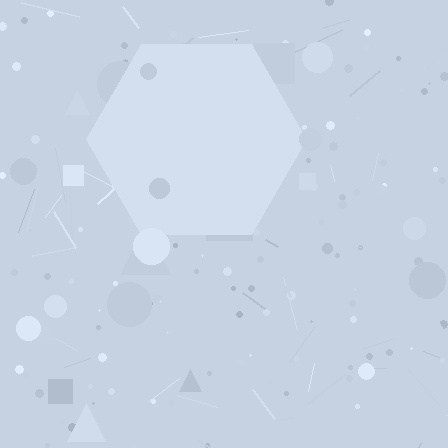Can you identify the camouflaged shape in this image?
The camouflaged shape is a hexagon.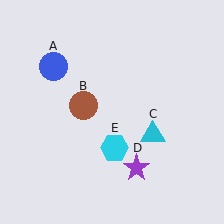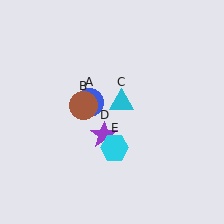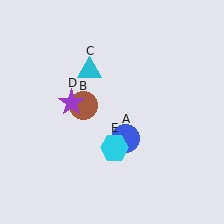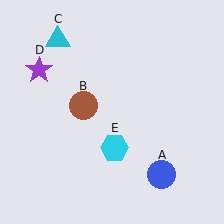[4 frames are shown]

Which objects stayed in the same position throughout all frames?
Brown circle (object B) and cyan hexagon (object E) remained stationary.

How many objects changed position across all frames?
3 objects changed position: blue circle (object A), cyan triangle (object C), purple star (object D).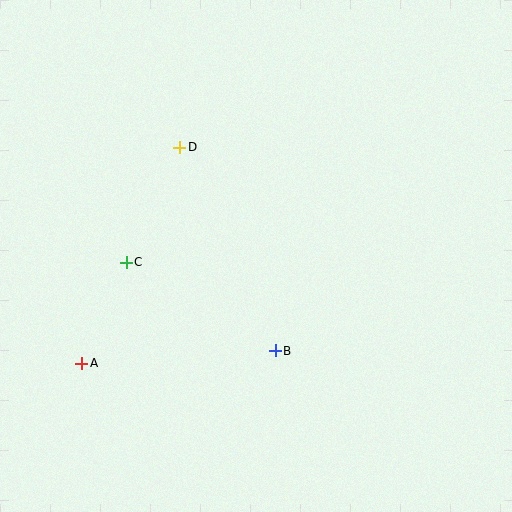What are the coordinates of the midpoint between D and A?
The midpoint between D and A is at (131, 255).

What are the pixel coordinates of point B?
Point B is at (275, 351).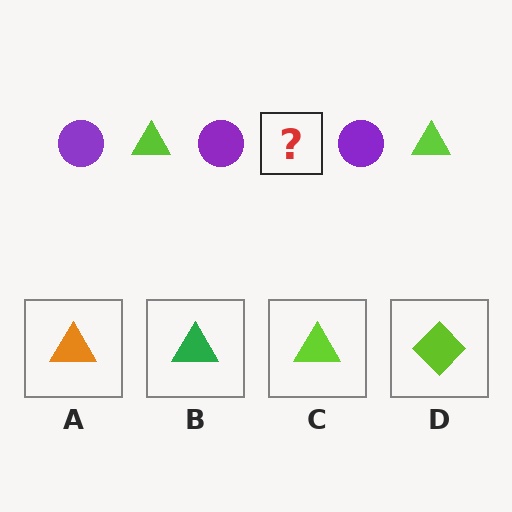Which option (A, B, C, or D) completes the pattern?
C.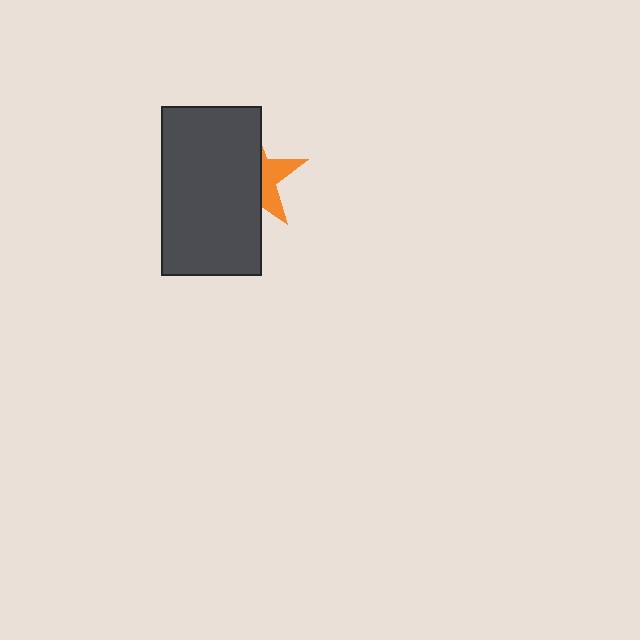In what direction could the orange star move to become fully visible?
The orange star could move right. That would shift it out from behind the dark gray rectangle entirely.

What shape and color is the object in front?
The object in front is a dark gray rectangle.